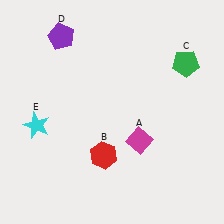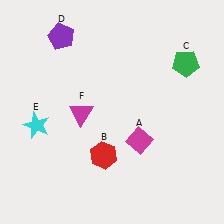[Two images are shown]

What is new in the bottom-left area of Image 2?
A magenta triangle (F) was added in the bottom-left area of Image 2.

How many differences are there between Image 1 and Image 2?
There is 1 difference between the two images.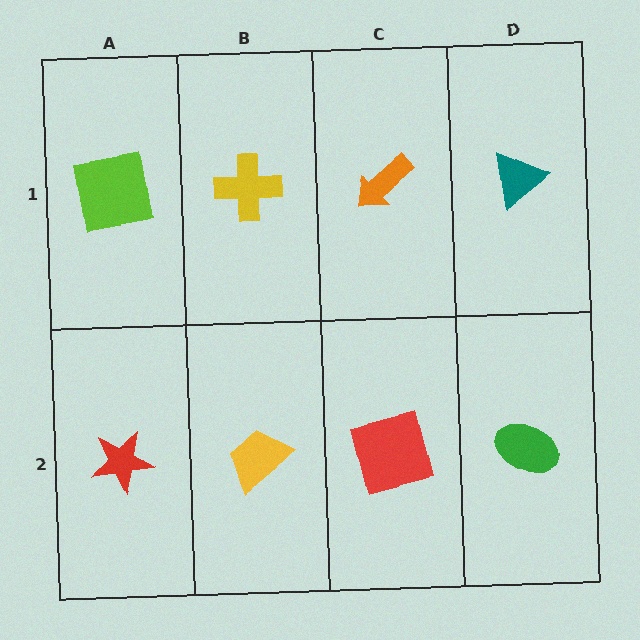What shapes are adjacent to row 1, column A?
A red star (row 2, column A), a yellow cross (row 1, column B).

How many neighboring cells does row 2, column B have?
3.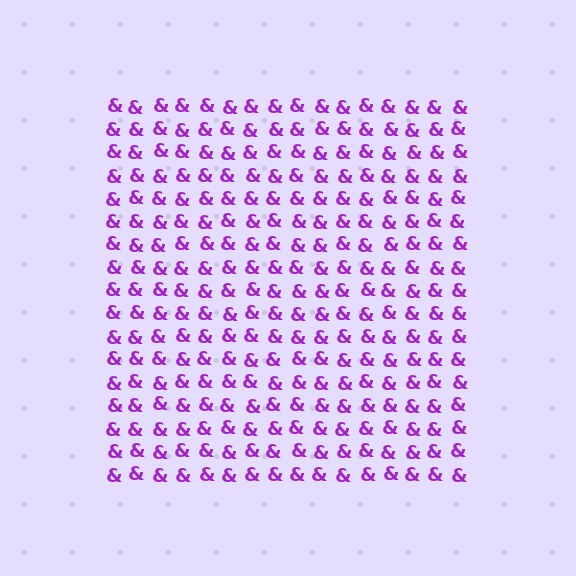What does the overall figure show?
The overall figure shows a square.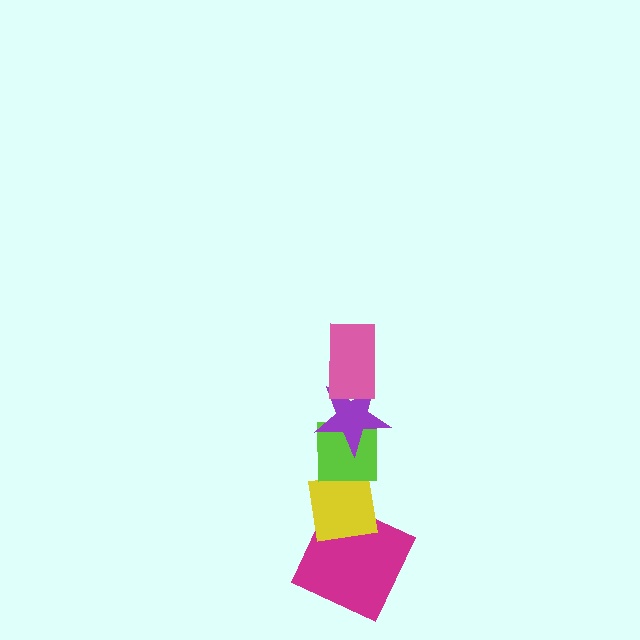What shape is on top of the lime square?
The purple star is on top of the lime square.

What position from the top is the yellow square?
The yellow square is 4th from the top.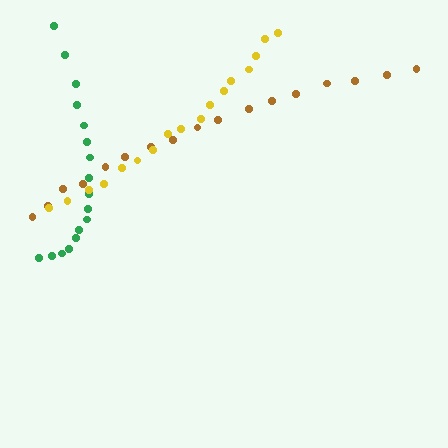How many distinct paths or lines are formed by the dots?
There are 3 distinct paths.